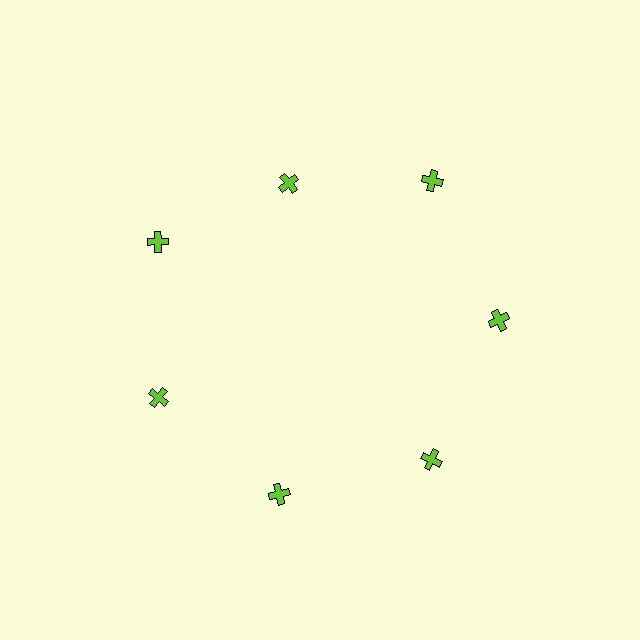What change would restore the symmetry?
The symmetry would be restored by moving it outward, back onto the ring so that all 7 crosses sit at equal angles and equal distance from the center.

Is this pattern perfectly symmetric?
No. The 7 lime crosses are arranged in a ring, but one element near the 12 o'clock position is pulled inward toward the center, breaking the 7-fold rotational symmetry.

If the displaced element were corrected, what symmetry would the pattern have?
It would have 7-fold rotational symmetry — the pattern would map onto itself every 51 degrees.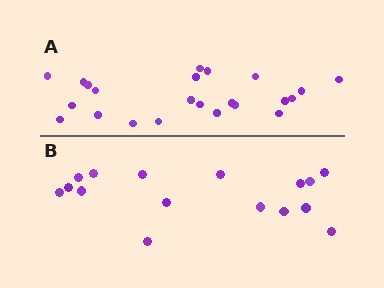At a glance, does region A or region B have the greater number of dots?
Region A (the top region) has more dots.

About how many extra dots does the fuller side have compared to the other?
Region A has roughly 8 or so more dots than region B.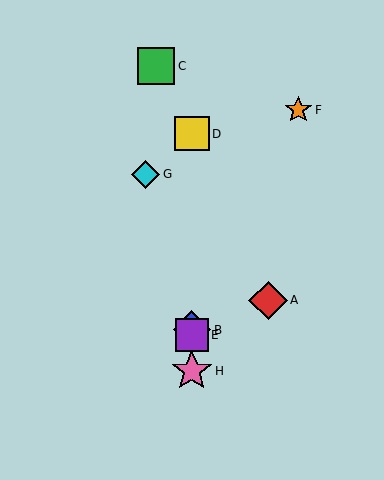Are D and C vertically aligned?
No, D is at x≈192 and C is at x≈156.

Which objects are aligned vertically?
Objects B, D, E, H are aligned vertically.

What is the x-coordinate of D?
Object D is at x≈192.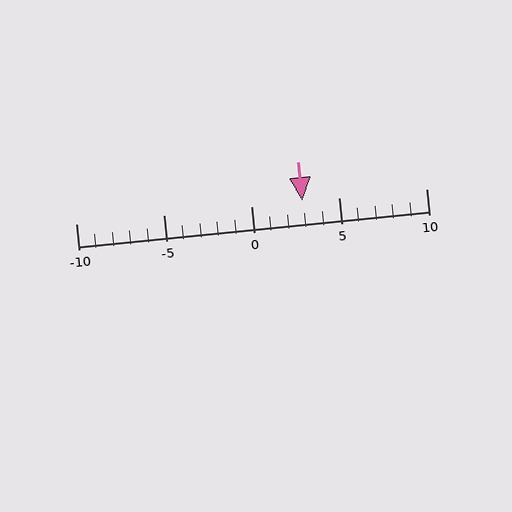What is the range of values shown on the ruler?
The ruler shows values from -10 to 10.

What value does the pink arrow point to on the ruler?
The pink arrow points to approximately 3.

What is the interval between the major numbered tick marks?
The major tick marks are spaced 5 units apart.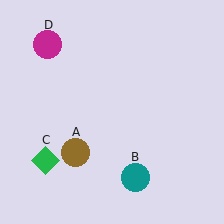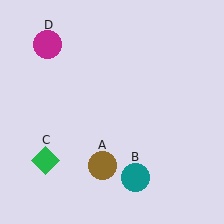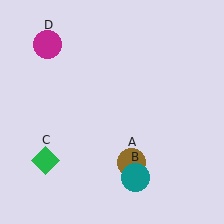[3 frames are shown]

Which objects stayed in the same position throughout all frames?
Teal circle (object B) and green diamond (object C) and magenta circle (object D) remained stationary.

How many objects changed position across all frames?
1 object changed position: brown circle (object A).